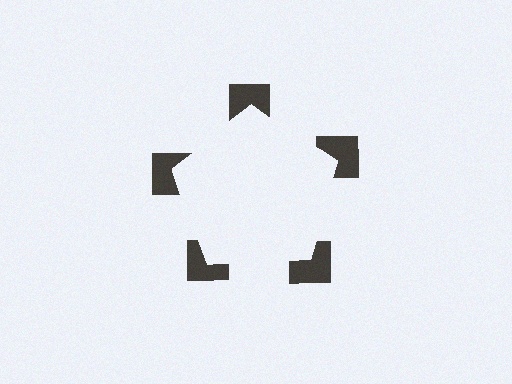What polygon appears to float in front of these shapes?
An illusory pentagon — its edges are inferred from the aligned wedge cuts in the notched squares, not physically drawn.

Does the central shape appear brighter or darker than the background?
It typically appears slightly brighter than the background, even though no actual brightness change is drawn.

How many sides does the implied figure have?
5 sides.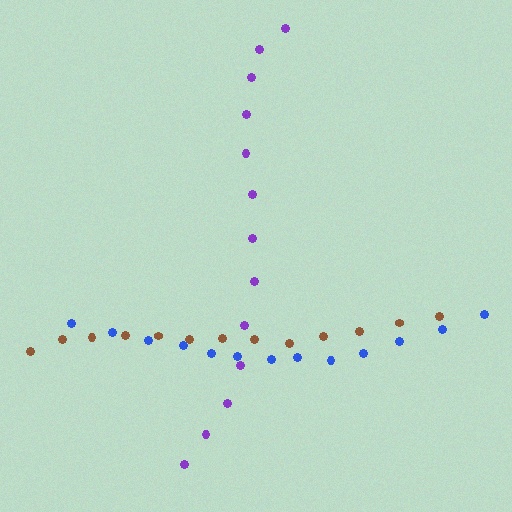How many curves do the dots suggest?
There are 3 distinct paths.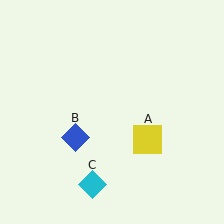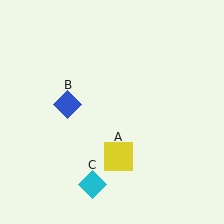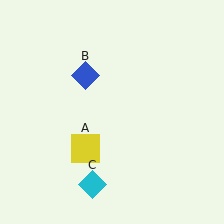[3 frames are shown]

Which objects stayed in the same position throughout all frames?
Cyan diamond (object C) remained stationary.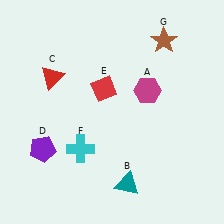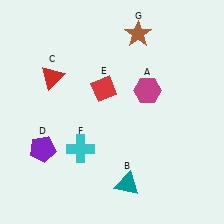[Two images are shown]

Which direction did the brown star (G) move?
The brown star (G) moved left.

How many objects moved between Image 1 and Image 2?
1 object moved between the two images.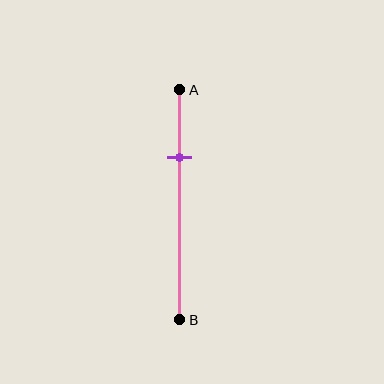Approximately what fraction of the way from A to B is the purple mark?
The purple mark is approximately 30% of the way from A to B.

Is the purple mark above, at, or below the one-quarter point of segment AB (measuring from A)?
The purple mark is below the one-quarter point of segment AB.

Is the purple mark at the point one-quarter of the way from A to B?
No, the mark is at about 30% from A, not at the 25% one-quarter point.